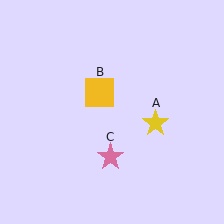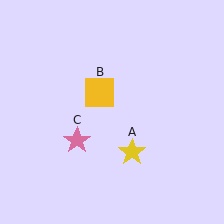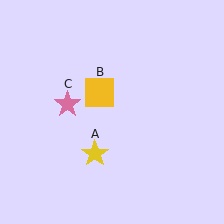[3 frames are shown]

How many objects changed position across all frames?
2 objects changed position: yellow star (object A), pink star (object C).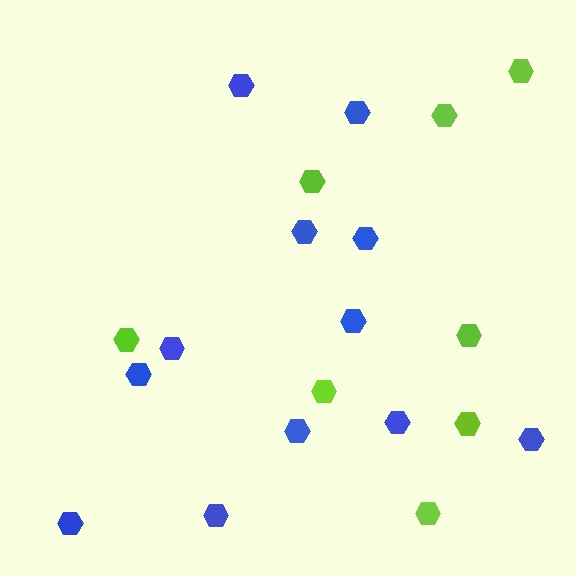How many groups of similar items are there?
There are 2 groups: one group of lime hexagons (8) and one group of blue hexagons (12).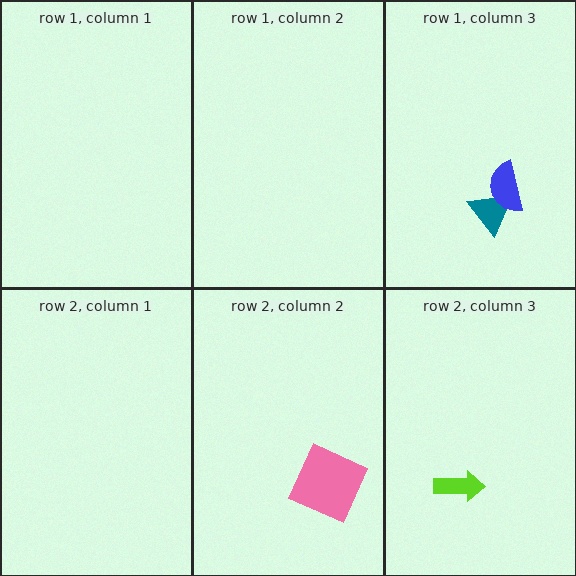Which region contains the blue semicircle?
The row 1, column 3 region.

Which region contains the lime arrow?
The row 2, column 3 region.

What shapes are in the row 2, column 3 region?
The lime arrow.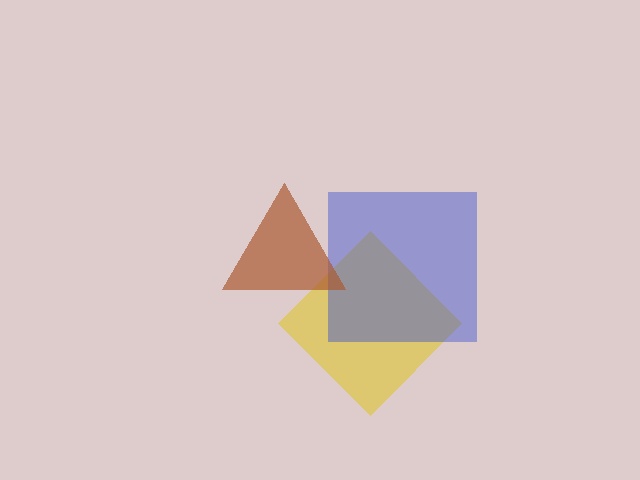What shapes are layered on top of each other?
The layered shapes are: a yellow diamond, a blue square, a brown triangle.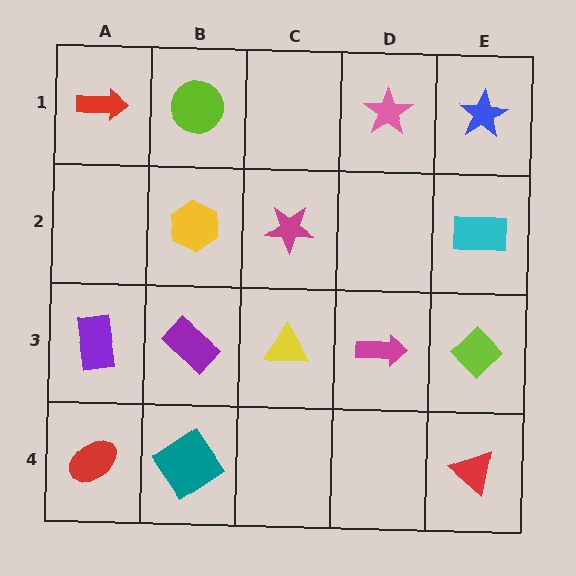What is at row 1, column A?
A red arrow.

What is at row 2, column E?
A cyan rectangle.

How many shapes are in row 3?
5 shapes.